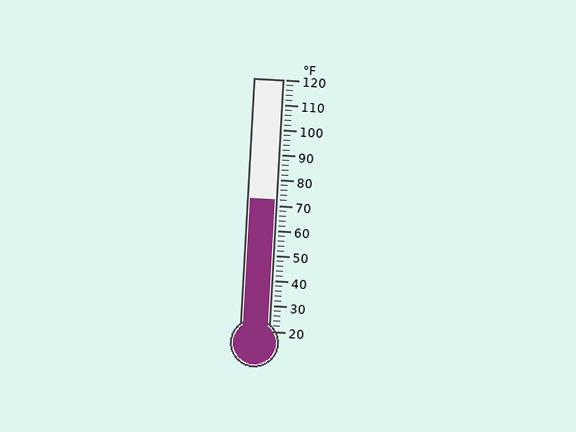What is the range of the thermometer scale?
The thermometer scale ranges from 20°F to 120°F.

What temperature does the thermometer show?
The thermometer shows approximately 72°F.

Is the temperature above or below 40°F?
The temperature is above 40°F.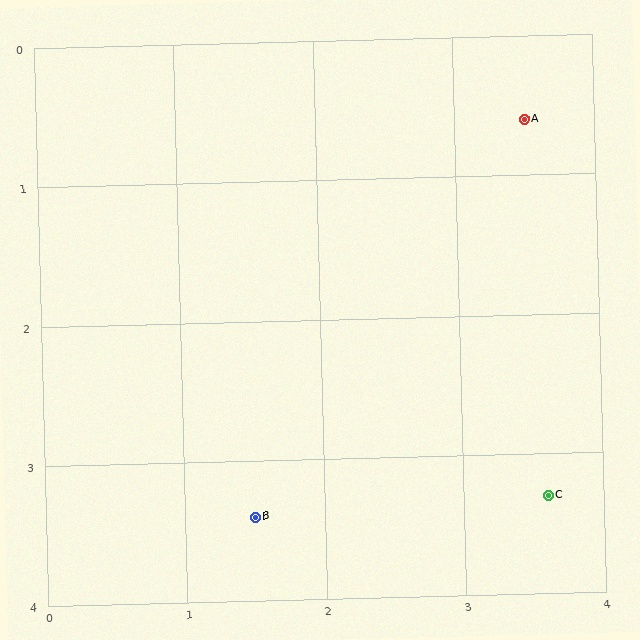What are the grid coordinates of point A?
Point A is at approximately (3.5, 0.6).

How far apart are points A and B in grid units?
Points A and B are about 3.4 grid units apart.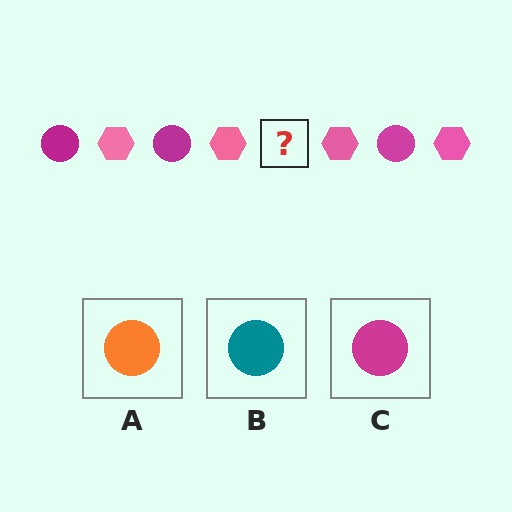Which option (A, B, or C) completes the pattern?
C.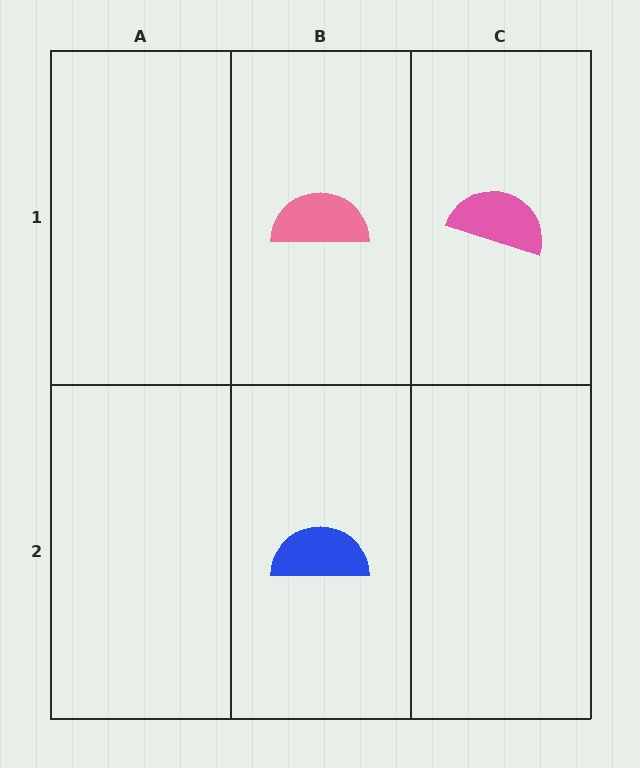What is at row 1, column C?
A pink semicircle.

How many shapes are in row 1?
2 shapes.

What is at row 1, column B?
A pink semicircle.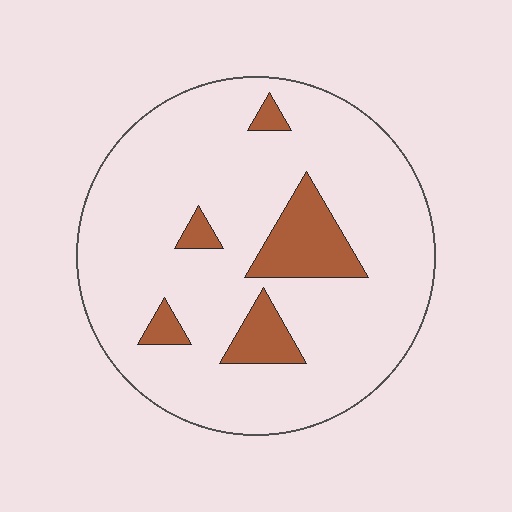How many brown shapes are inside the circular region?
5.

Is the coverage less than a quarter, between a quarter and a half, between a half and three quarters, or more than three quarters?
Less than a quarter.